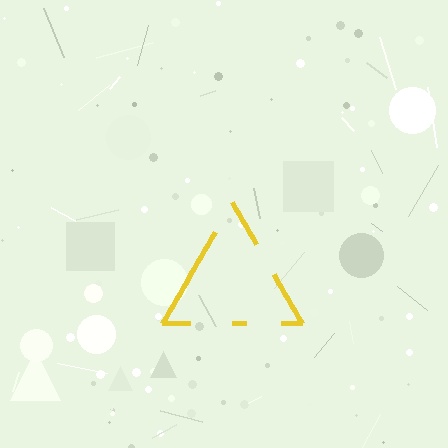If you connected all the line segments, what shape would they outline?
They would outline a triangle.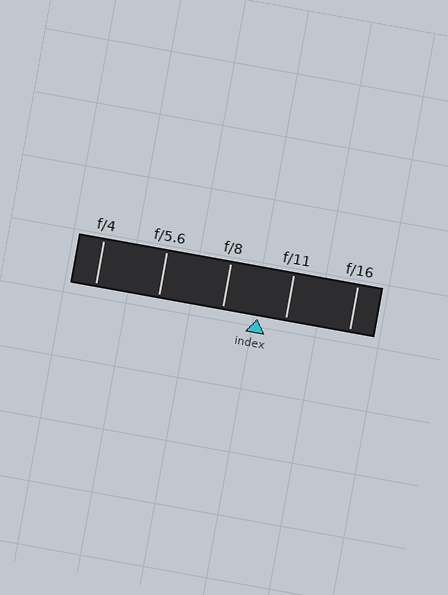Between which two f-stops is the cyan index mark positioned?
The index mark is between f/8 and f/11.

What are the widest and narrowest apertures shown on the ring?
The widest aperture shown is f/4 and the narrowest is f/16.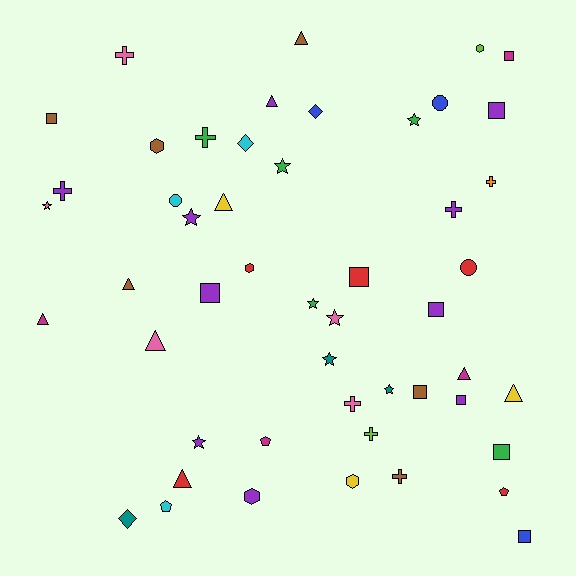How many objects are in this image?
There are 50 objects.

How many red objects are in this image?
There are 5 red objects.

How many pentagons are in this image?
There are 3 pentagons.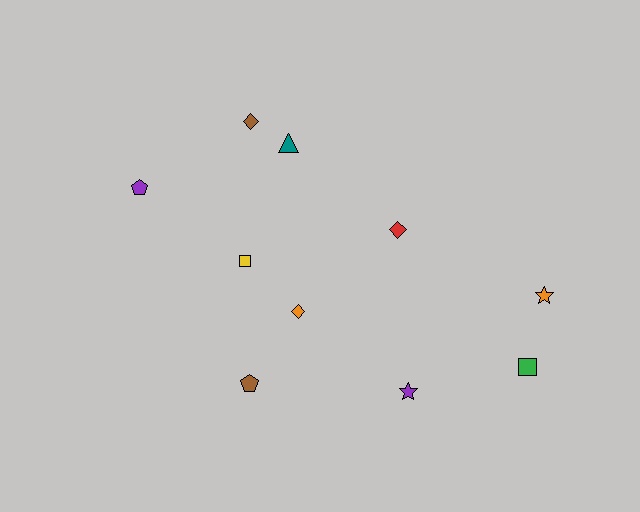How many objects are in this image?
There are 10 objects.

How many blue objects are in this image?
There are no blue objects.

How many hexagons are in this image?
There are no hexagons.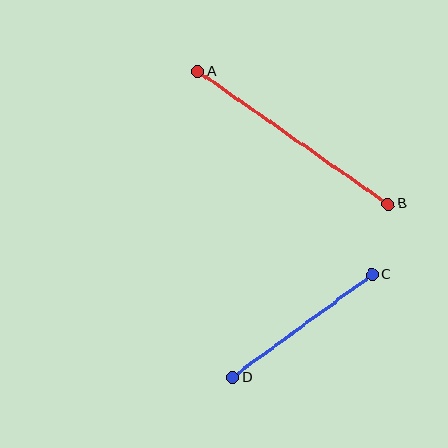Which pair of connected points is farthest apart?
Points A and B are farthest apart.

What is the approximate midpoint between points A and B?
The midpoint is at approximately (293, 138) pixels.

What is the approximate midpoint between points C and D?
The midpoint is at approximately (302, 326) pixels.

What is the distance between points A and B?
The distance is approximately 232 pixels.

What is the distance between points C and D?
The distance is approximately 173 pixels.